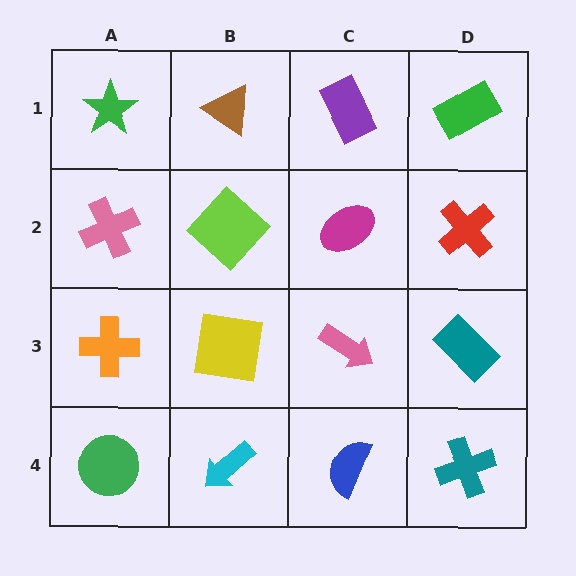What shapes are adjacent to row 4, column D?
A teal rectangle (row 3, column D), a blue semicircle (row 4, column C).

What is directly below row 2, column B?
A yellow square.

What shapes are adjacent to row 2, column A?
A green star (row 1, column A), an orange cross (row 3, column A), a lime diamond (row 2, column B).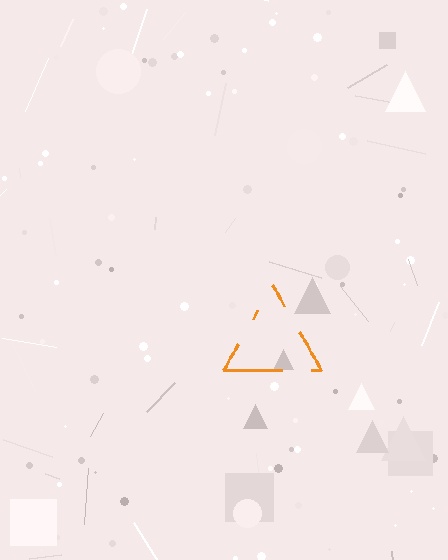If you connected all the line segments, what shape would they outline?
They would outline a triangle.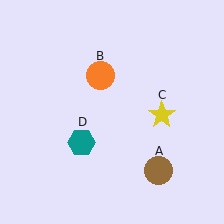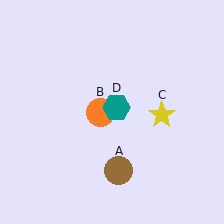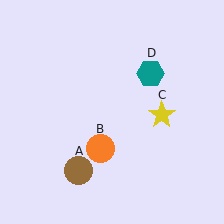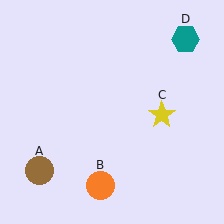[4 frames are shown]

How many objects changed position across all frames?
3 objects changed position: brown circle (object A), orange circle (object B), teal hexagon (object D).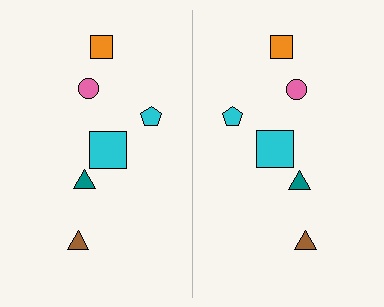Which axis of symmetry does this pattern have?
The pattern has a vertical axis of symmetry running through the center of the image.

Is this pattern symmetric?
Yes, this pattern has bilateral (reflection) symmetry.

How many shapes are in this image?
There are 12 shapes in this image.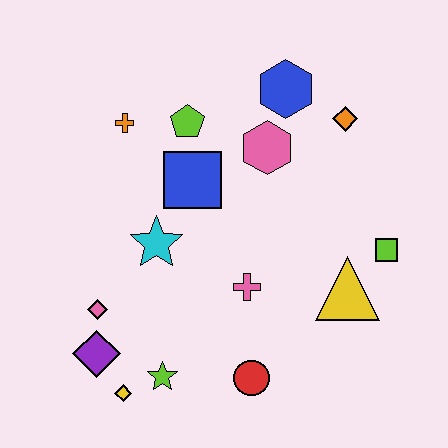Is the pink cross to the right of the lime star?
Yes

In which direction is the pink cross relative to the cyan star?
The pink cross is to the right of the cyan star.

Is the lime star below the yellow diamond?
No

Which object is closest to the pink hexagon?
The blue hexagon is closest to the pink hexagon.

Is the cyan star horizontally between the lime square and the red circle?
No